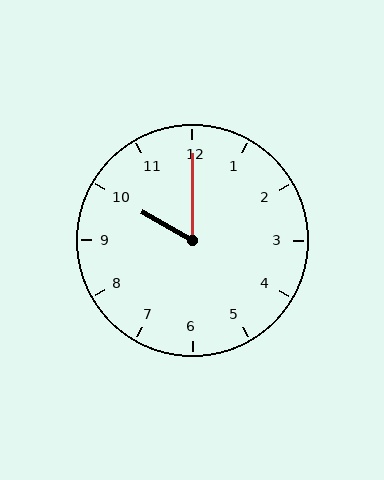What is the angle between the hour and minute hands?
Approximately 60 degrees.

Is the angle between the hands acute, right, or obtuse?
It is acute.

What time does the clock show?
10:00.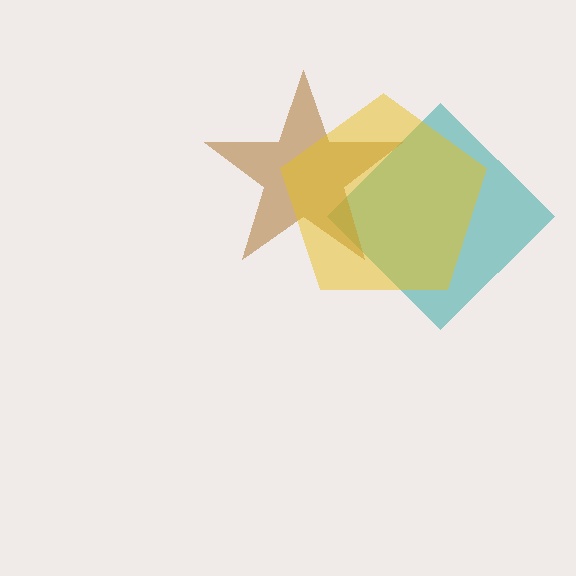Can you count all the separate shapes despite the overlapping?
Yes, there are 3 separate shapes.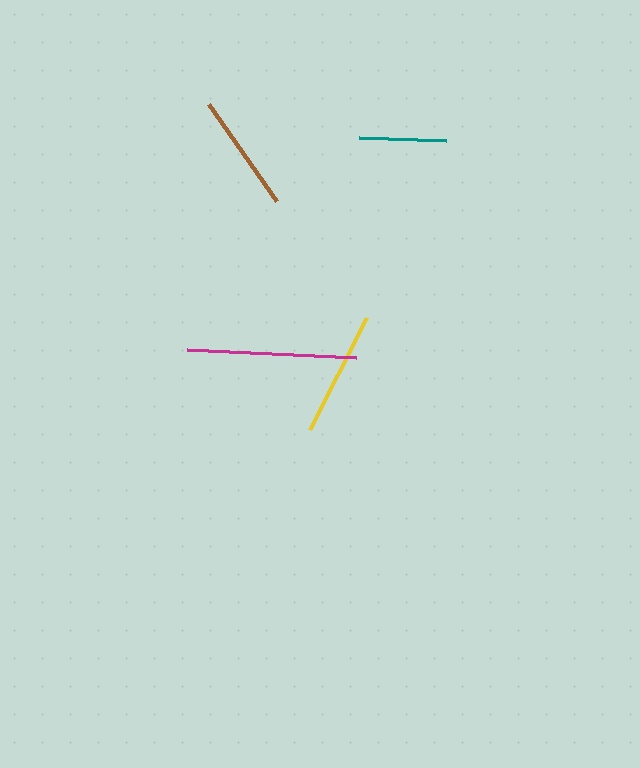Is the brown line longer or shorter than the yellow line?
The yellow line is longer than the brown line.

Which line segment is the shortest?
The teal line is the shortest at approximately 87 pixels.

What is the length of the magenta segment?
The magenta segment is approximately 169 pixels long.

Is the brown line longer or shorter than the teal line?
The brown line is longer than the teal line.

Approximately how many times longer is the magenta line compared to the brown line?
The magenta line is approximately 1.4 times the length of the brown line.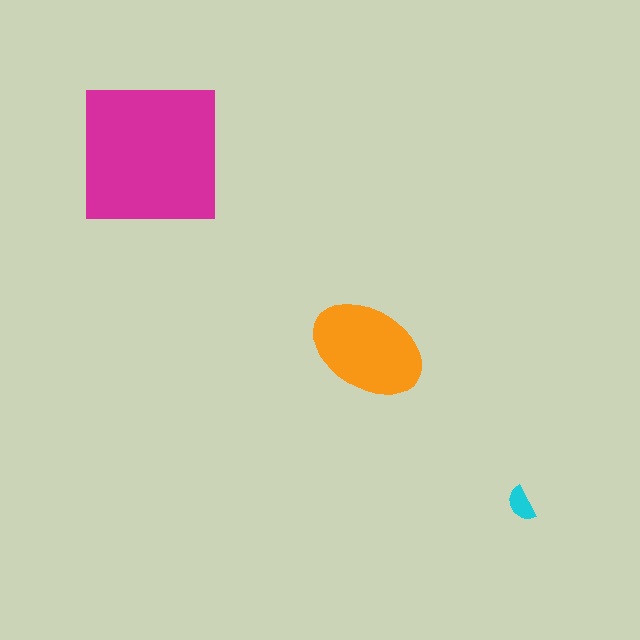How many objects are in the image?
There are 3 objects in the image.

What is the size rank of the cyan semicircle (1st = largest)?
3rd.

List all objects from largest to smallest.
The magenta square, the orange ellipse, the cyan semicircle.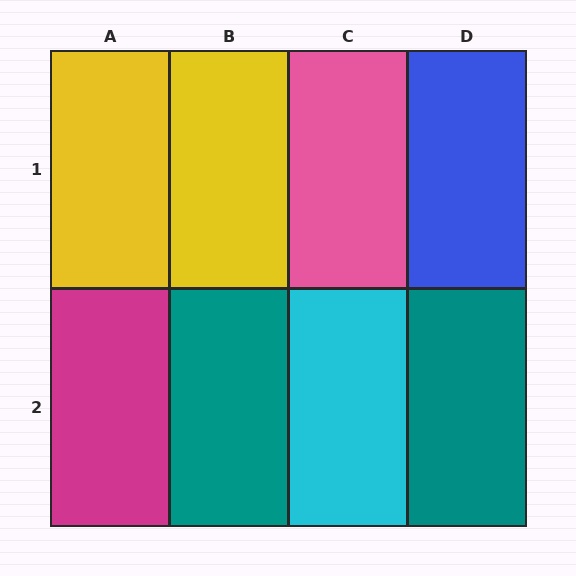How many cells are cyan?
1 cell is cyan.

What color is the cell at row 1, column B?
Yellow.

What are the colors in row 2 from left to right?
Magenta, teal, cyan, teal.